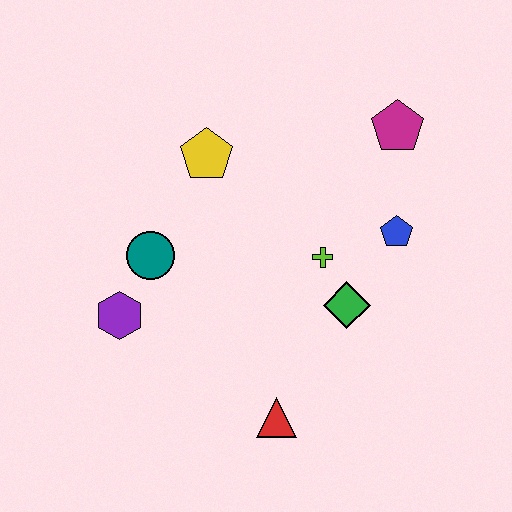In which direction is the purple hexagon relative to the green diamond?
The purple hexagon is to the left of the green diamond.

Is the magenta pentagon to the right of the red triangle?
Yes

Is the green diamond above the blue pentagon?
No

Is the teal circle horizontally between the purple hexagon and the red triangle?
Yes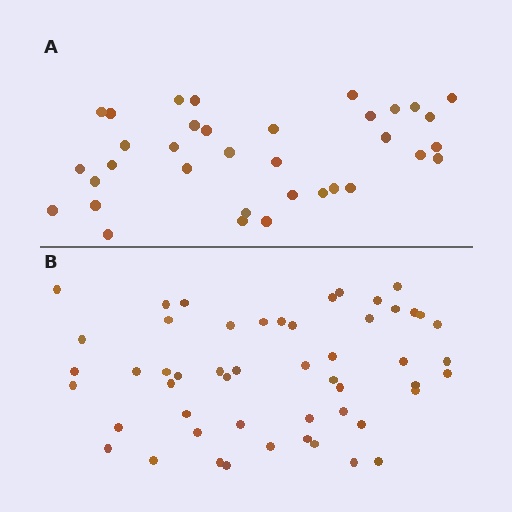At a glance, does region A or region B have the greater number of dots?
Region B (the bottom region) has more dots.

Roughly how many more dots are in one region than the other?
Region B has approximately 15 more dots than region A.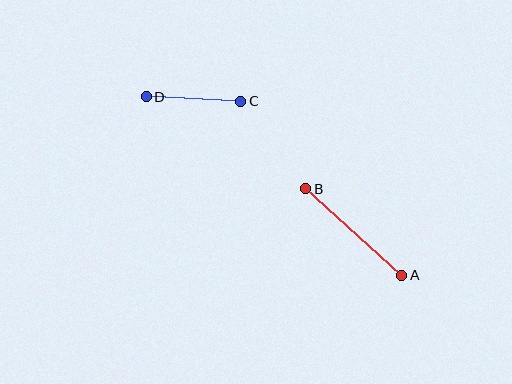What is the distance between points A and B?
The distance is approximately 129 pixels.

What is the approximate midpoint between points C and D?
The midpoint is at approximately (194, 99) pixels.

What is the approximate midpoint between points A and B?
The midpoint is at approximately (354, 232) pixels.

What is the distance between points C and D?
The distance is approximately 95 pixels.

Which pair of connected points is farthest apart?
Points A and B are farthest apart.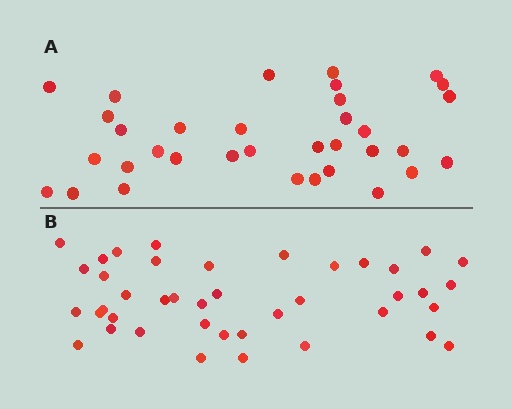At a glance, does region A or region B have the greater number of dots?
Region B (the bottom region) has more dots.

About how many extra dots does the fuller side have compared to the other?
Region B has roughly 8 or so more dots than region A.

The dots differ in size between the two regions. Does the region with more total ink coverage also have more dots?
No. Region A has more total ink coverage because its dots are larger, but region B actually contains more individual dots. Total area can be misleading — the number of items is what matters here.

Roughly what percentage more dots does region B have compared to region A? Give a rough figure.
About 20% more.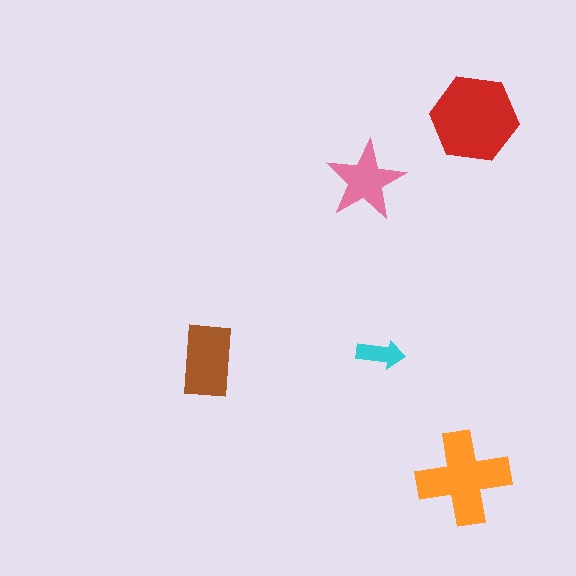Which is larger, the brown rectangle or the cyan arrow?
The brown rectangle.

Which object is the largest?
The red hexagon.